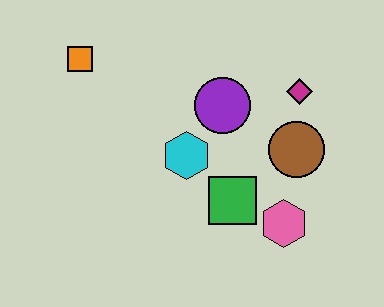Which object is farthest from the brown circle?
The orange square is farthest from the brown circle.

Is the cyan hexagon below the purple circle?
Yes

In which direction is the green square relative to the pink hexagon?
The green square is to the left of the pink hexagon.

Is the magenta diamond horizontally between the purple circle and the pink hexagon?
No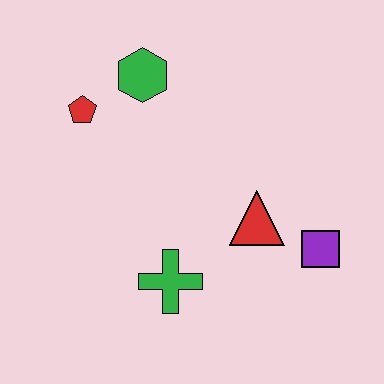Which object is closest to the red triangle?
The purple square is closest to the red triangle.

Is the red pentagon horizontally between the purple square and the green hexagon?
No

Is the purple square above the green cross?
Yes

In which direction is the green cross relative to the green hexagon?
The green cross is below the green hexagon.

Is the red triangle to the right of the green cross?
Yes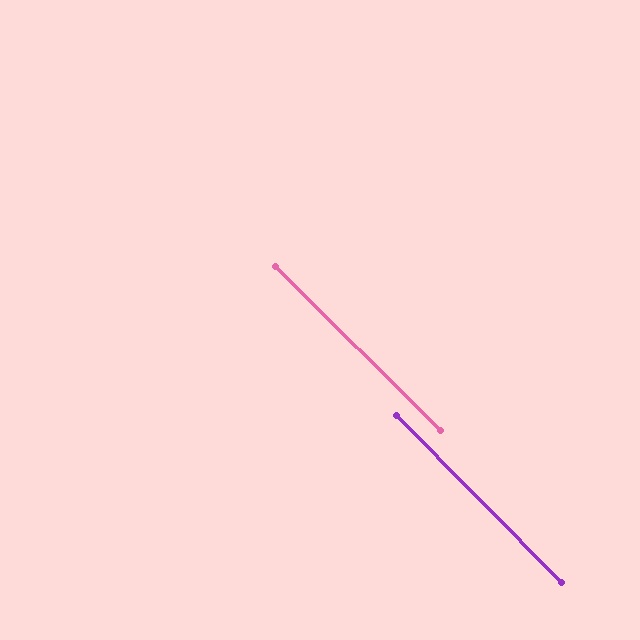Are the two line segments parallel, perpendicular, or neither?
Parallel — their directions differ by only 0.5°.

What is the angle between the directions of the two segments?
Approximately 0 degrees.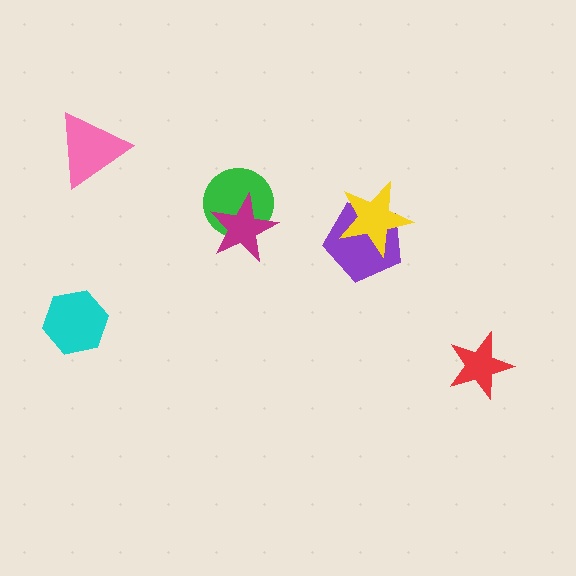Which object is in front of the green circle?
The magenta star is in front of the green circle.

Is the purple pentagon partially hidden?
Yes, it is partially covered by another shape.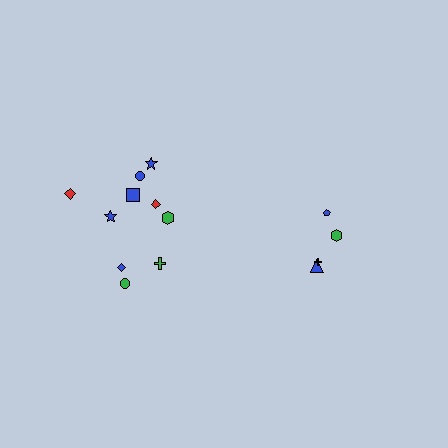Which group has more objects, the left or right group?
The left group.